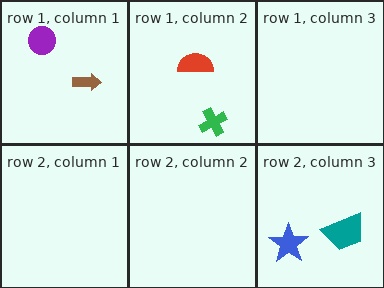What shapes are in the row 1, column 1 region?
The purple circle, the brown arrow.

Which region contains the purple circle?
The row 1, column 1 region.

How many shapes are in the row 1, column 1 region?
2.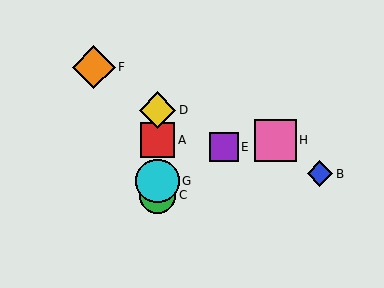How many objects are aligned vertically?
4 objects (A, C, D, G) are aligned vertically.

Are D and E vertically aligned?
No, D is at x≈157 and E is at x≈224.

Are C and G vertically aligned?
Yes, both are at x≈157.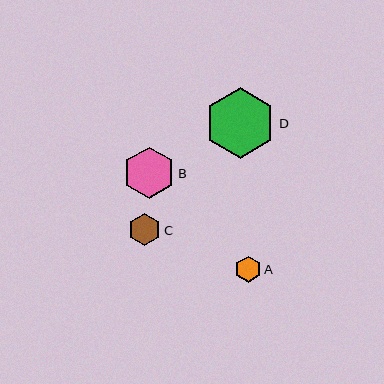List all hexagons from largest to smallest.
From largest to smallest: D, B, C, A.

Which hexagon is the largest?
Hexagon D is the largest with a size of approximately 71 pixels.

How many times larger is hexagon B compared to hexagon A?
Hexagon B is approximately 2.0 times the size of hexagon A.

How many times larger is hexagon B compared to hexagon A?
Hexagon B is approximately 2.0 times the size of hexagon A.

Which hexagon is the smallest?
Hexagon A is the smallest with a size of approximately 26 pixels.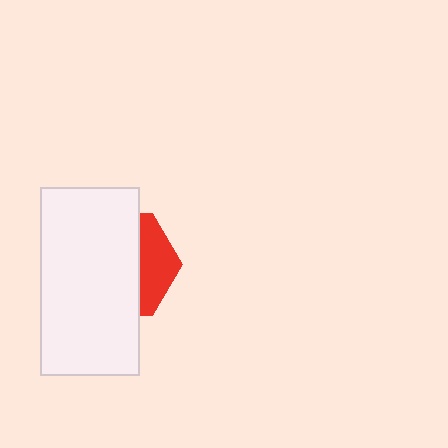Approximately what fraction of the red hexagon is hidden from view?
Roughly 68% of the red hexagon is hidden behind the white rectangle.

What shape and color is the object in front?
The object in front is a white rectangle.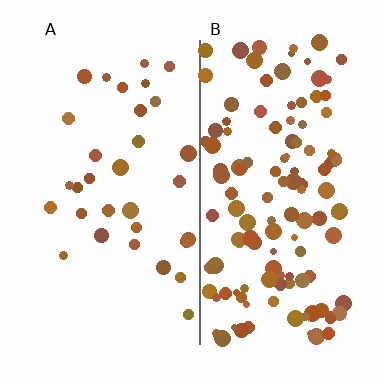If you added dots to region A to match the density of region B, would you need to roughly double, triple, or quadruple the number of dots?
Approximately quadruple.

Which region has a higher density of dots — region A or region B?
B (the right).